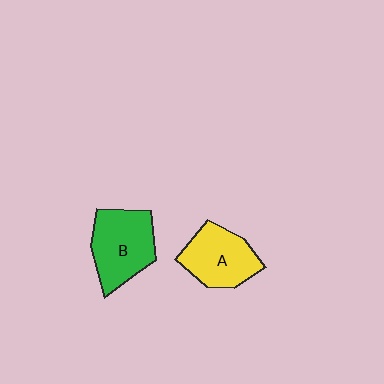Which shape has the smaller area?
Shape A (yellow).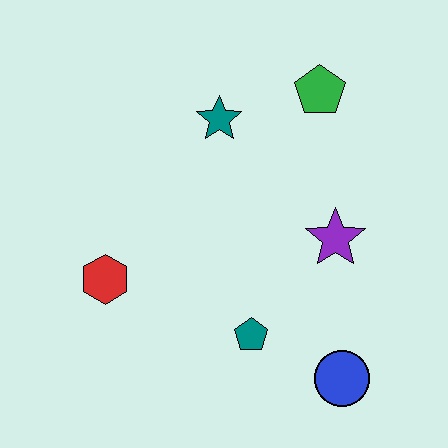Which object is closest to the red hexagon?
The teal pentagon is closest to the red hexagon.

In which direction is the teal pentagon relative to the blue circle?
The teal pentagon is to the left of the blue circle.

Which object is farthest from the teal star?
The blue circle is farthest from the teal star.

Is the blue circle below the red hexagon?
Yes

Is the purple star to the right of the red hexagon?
Yes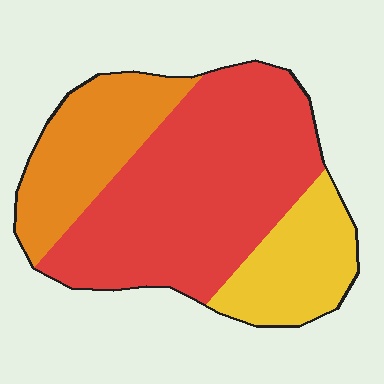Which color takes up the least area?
Yellow, at roughly 20%.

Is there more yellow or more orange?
Orange.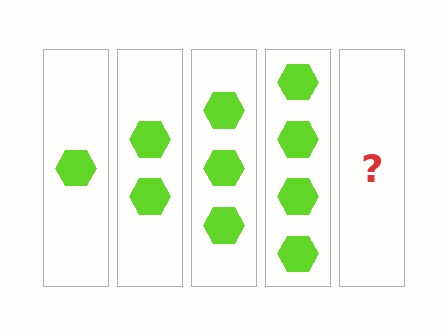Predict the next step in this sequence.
The next step is 5 hexagons.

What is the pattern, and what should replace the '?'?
The pattern is that each step adds one more hexagon. The '?' should be 5 hexagons.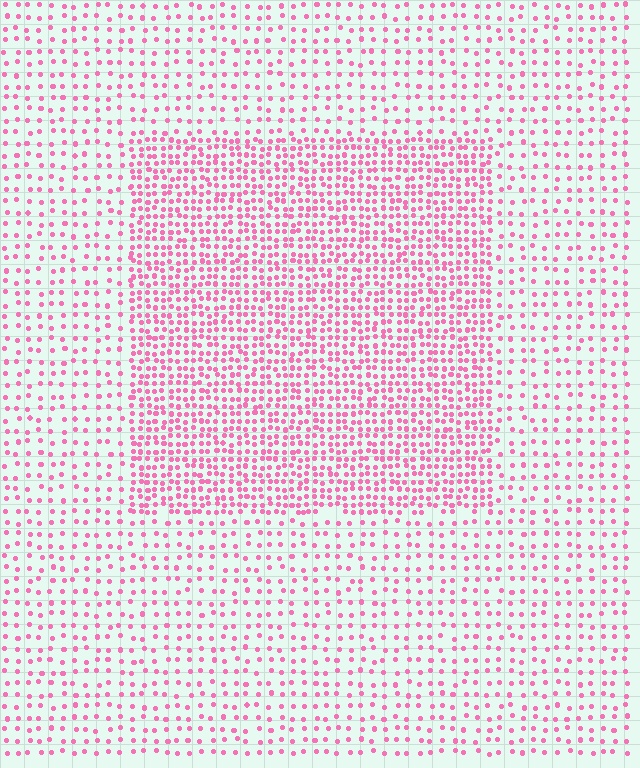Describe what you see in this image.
The image contains small pink elements arranged at two different densities. A rectangle-shaped region is visible where the elements are more densely packed than the surrounding area.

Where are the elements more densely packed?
The elements are more densely packed inside the rectangle boundary.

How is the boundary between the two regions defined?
The boundary is defined by a change in element density (approximately 2.3x ratio). All elements are the same color, size, and shape.